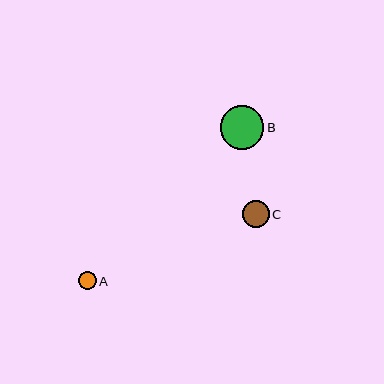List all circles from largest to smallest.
From largest to smallest: B, C, A.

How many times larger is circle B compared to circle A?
Circle B is approximately 2.4 times the size of circle A.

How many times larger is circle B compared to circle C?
Circle B is approximately 1.7 times the size of circle C.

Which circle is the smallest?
Circle A is the smallest with a size of approximately 18 pixels.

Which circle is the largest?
Circle B is the largest with a size of approximately 44 pixels.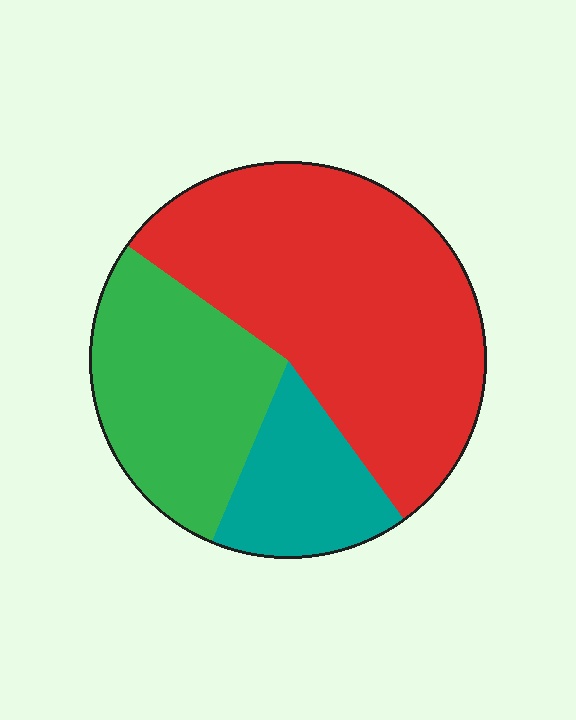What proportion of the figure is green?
Green takes up between a sixth and a third of the figure.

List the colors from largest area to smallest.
From largest to smallest: red, green, teal.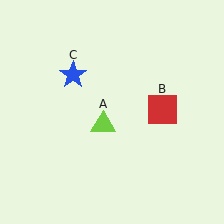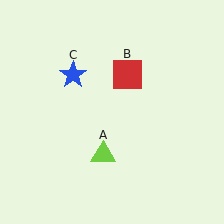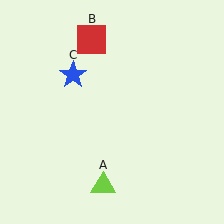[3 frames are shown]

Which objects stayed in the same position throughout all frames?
Blue star (object C) remained stationary.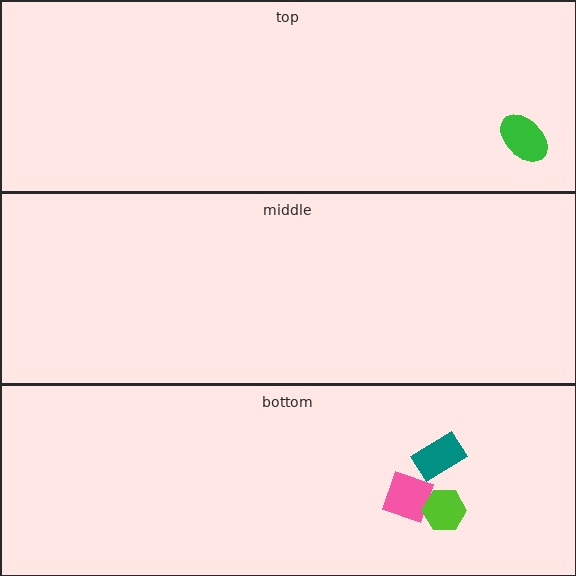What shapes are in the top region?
The green ellipse.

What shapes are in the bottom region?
The teal rectangle, the pink square, the lime hexagon.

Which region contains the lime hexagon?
The bottom region.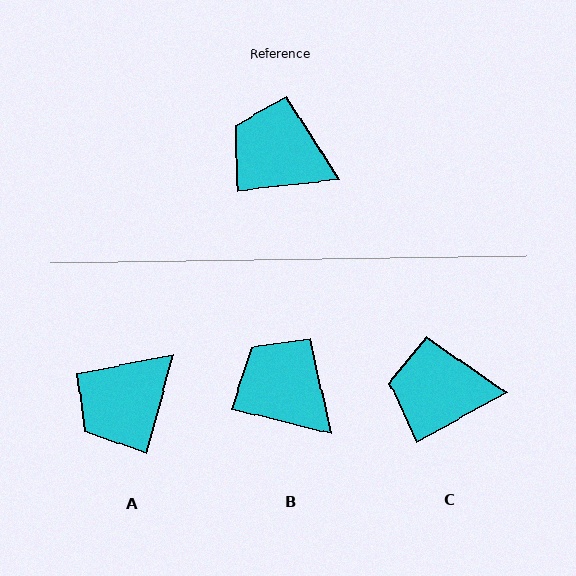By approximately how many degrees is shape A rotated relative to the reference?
Approximately 69 degrees counter-clockwise.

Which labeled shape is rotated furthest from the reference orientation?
A, about 69 degrees away.